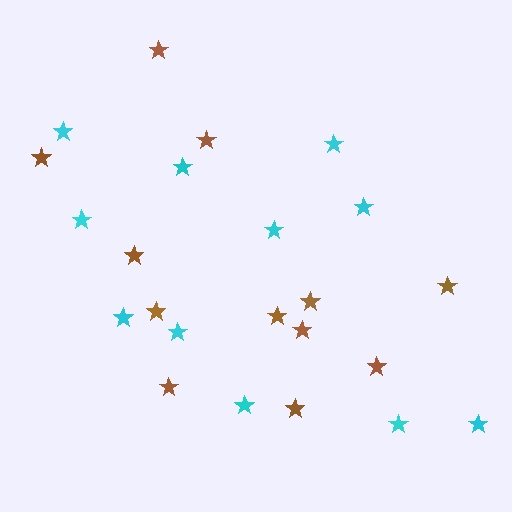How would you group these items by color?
There are 2 groups: one group of cyan stars (11) and one group of brown stars (12).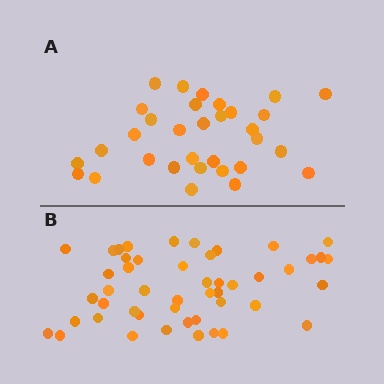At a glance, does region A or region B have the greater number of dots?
Region B (the bottom region) has more dots.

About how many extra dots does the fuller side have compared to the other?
Region B has approximately 15 more dots than region A.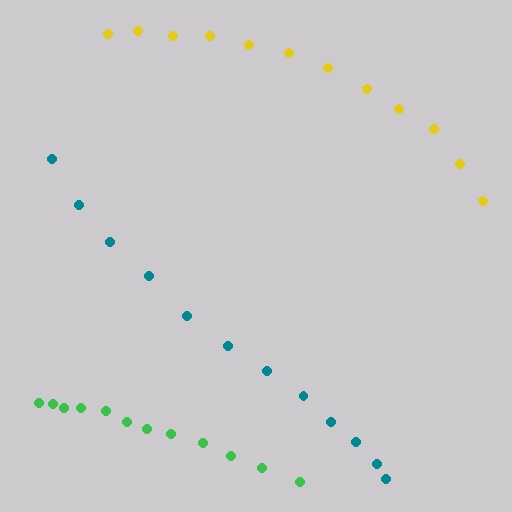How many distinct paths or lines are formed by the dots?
There are 3 distinct paths.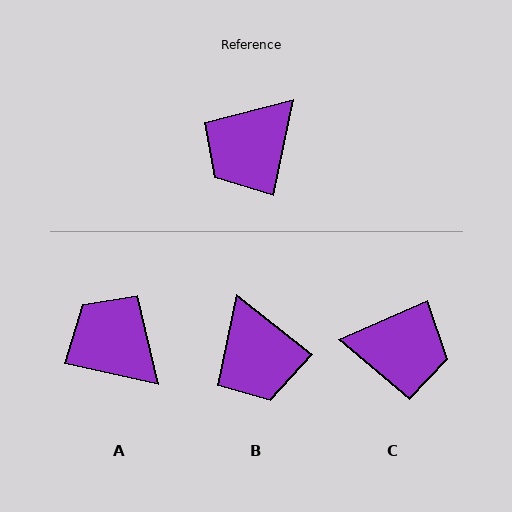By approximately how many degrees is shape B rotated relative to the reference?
Approximately 64 degrees counter-clockwise.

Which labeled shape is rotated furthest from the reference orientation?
C, about 126 degrees away.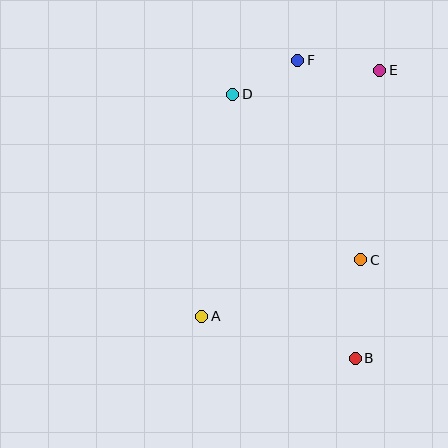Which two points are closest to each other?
Points D and F are closest to each other.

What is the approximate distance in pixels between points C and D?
The distance between C and D is approximately 209 pixels.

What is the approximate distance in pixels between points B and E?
The distance between B and E is approximately 289 pixels.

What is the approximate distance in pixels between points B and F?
The distance between B and F is approximately 304 pixels.